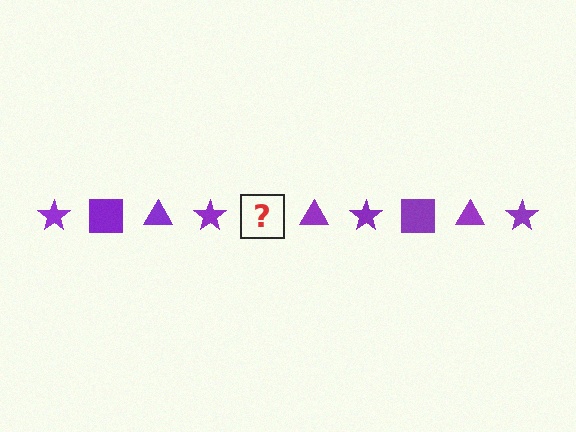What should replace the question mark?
The question mark should be replaced with a purple square.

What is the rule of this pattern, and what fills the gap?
The rule is that the pattern cycles through star, square, triangle shapes in purple. The gap should be filled with a purple square.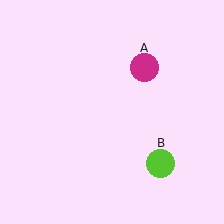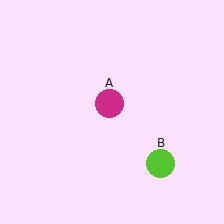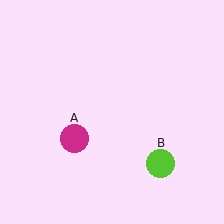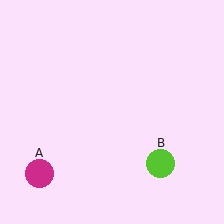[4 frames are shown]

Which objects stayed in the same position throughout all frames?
Lime circle (object B) remained stationary.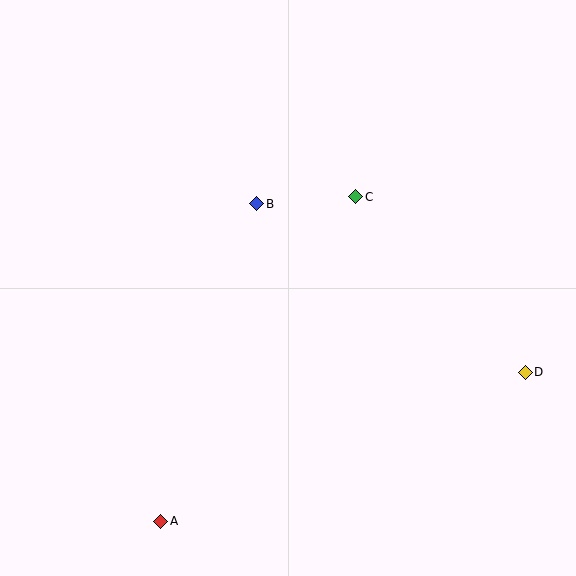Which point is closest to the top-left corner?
Point B is closest to the top-left corner.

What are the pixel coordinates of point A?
Point A is at (161, 521).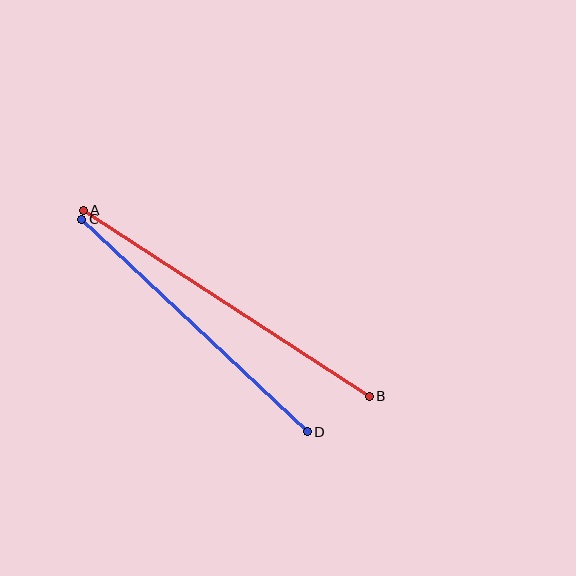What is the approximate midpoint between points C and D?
The midpoint is at approximately (195, 326) pixels.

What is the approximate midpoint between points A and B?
The midpoint is at approximately (226, 303) pixels.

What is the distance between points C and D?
The distance is approximately 310 pixels.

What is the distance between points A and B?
The distance is approximately 341 pixels.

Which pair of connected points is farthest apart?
Points A and B are farthest apart.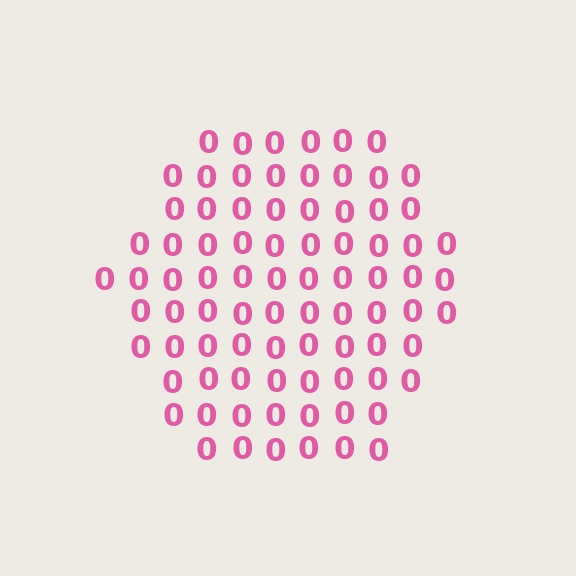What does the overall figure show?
The overall figure shows a hexagon.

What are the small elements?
The small elements are digit 0's.